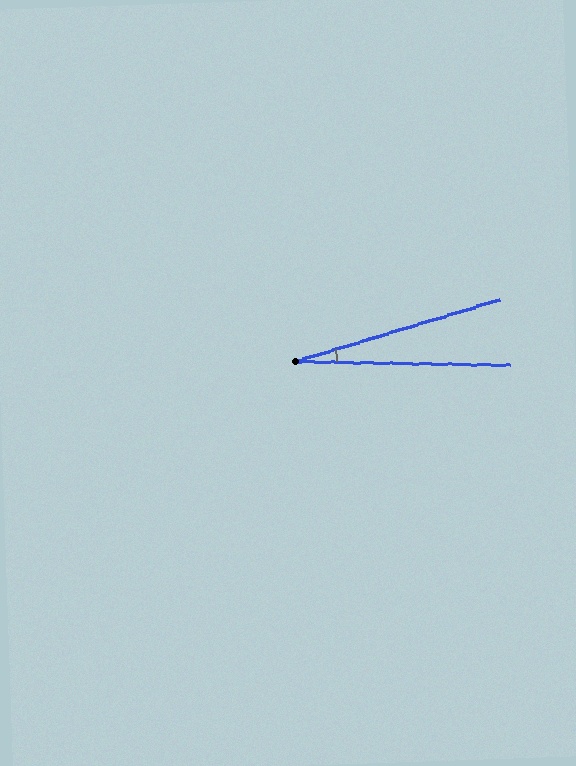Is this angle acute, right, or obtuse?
It is acute.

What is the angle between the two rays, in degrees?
Approximately 18 degrees.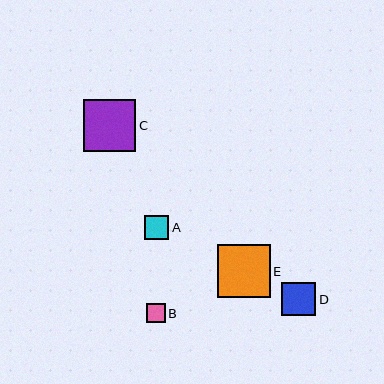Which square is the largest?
Square E is the largest with a size of approximately 53 pixels.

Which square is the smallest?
Square B is the smallest with a size of approximately 19 pixels.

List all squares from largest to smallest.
From largest to smallest: E, C, D, A, B.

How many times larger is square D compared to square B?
Square D is approximately 1.8 times the size of square B.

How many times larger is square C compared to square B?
Square C is approximately 2.8 times the size of square B.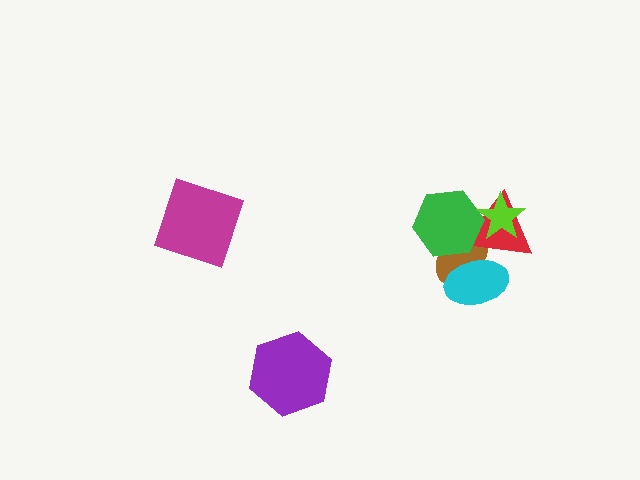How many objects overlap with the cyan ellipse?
2 objects overlap with the cyan ellipse.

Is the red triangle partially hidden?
Yes, it is partially covered by another shape.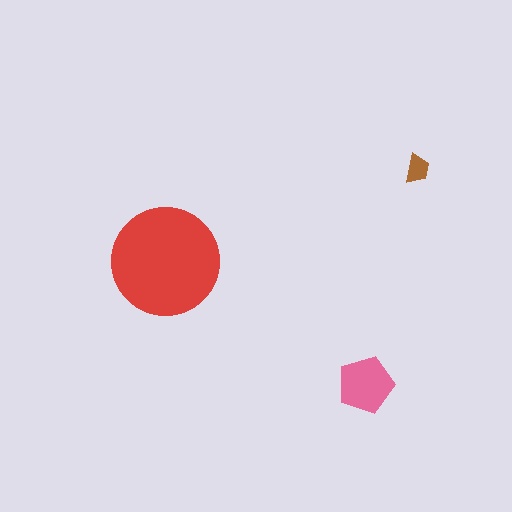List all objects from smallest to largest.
The brown trapezoid, the pink pentagon, the red circle.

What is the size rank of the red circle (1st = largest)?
1st.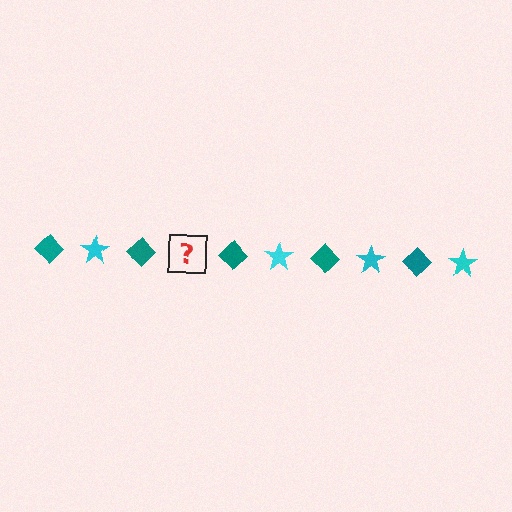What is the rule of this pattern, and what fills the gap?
The rule is that the pattern alternates between teal diamond and cyan star. The gap should be filled with a cyan star.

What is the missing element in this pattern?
The missing element is a cyan star.